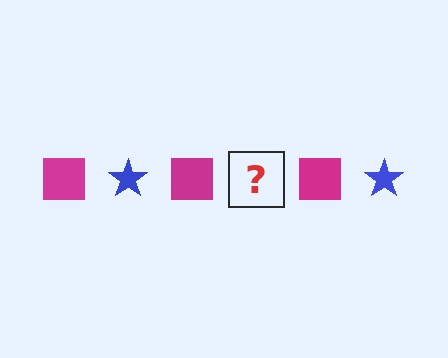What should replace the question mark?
The question mark should be replaced with a blue star.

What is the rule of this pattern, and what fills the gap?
The rule is that the pattern alternates between magenta square and blue star. The gap should be filled with a blue star.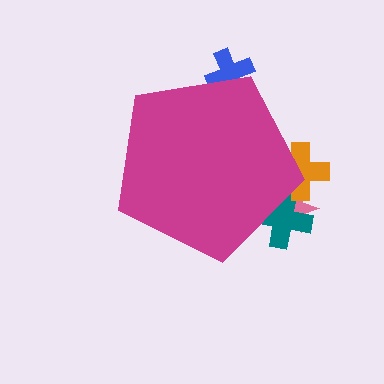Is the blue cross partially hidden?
Yes, the blue cross is partially hidden behind the magenta pentagon.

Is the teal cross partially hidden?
Yes, the teal cross is partially hidden behind the magenta pentagon.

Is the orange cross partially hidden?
Yes, the orange cross is partially hidden behind the magenta pentagon.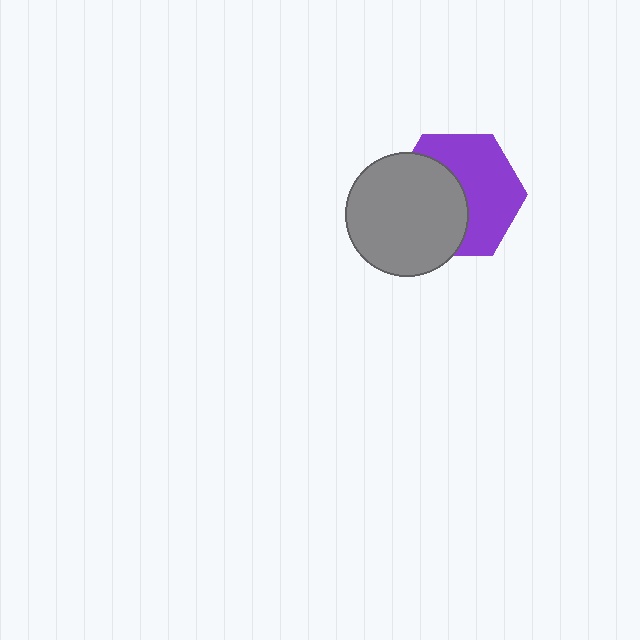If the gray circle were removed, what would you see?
You would see the complete purple hexagon.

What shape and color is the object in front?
The object in front is a gray circle.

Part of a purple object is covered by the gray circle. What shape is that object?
It is a hexagon.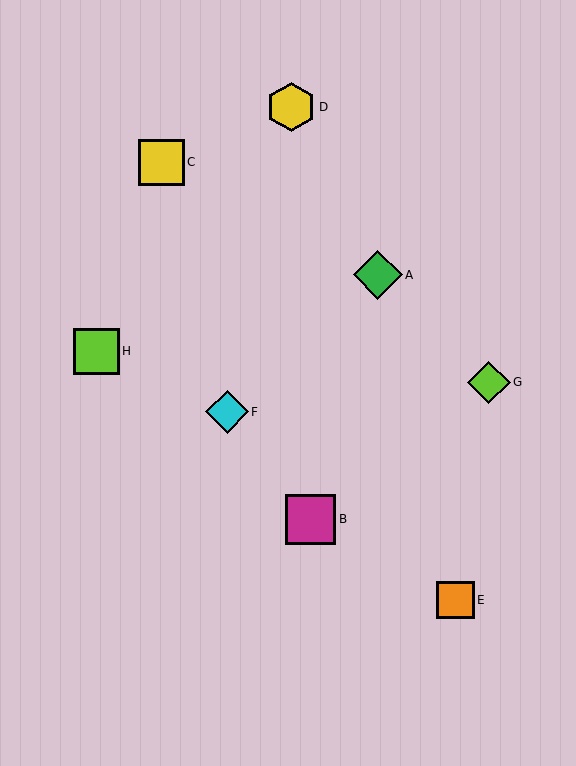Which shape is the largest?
The magenta square (labeled B) is the largest.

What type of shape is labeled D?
Shape D is a yellow hexagon.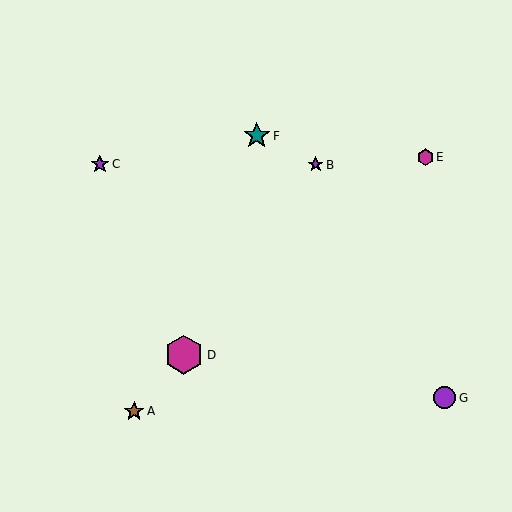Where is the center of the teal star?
The center of the teal star is at (257, 136).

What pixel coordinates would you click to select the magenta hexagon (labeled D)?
Click at (184, 355) to select the magenta hexagon D.